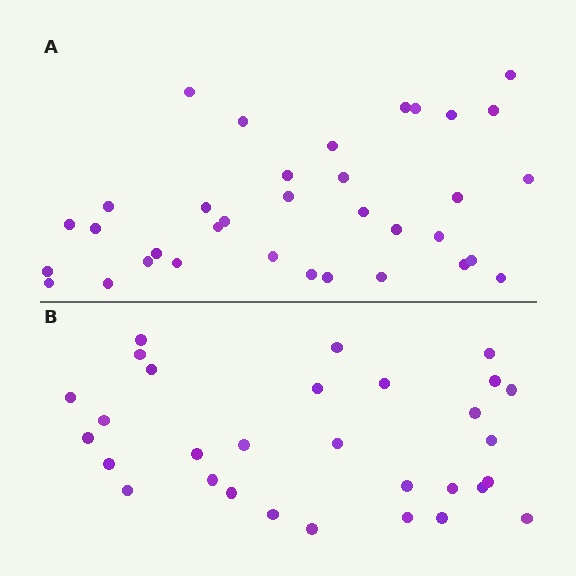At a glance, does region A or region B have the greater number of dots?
Region A (the top region) has more dots.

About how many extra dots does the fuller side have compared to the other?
Region A has about 5 more dots than region B.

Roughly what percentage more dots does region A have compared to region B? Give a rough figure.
About 15% more.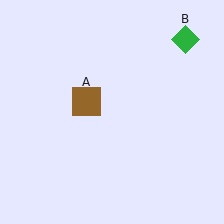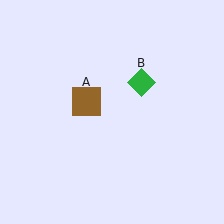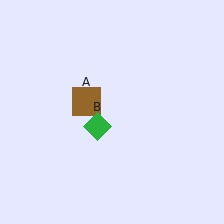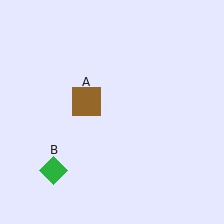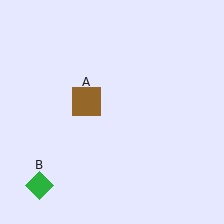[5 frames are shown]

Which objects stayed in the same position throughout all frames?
Brown square (object A) remained stationary.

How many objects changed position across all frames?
1 object changed position: green diamond (object B).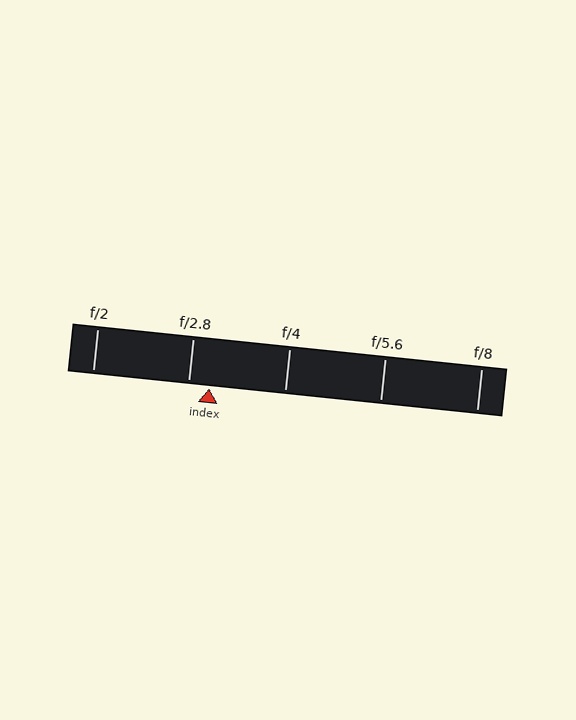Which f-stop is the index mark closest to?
The index mark is closest to f/2.8.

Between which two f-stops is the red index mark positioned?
The index mark is between f/2.8 and f/4.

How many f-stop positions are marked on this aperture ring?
There are 5 f-stop positions marked.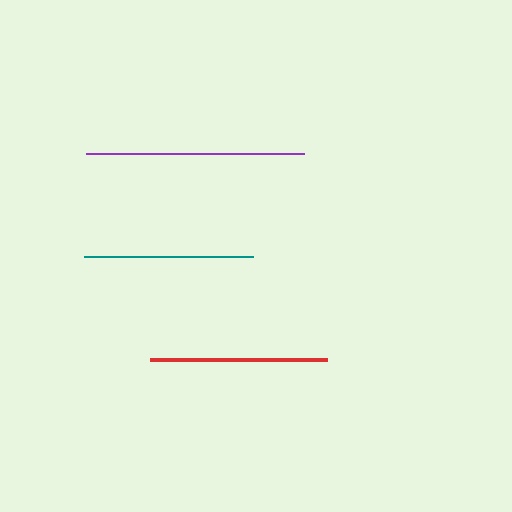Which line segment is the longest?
The purple line is the longest at approximately 218 pixels.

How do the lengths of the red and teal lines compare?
The red and teal lines are approximately the same length.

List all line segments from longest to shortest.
From longest to shortest: purple, red, teal.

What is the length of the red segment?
The red segment is approximately 178 pixels long.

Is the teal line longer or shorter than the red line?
The red line is longer than the teal line.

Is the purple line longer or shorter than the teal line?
The purple line is longer than the teal line.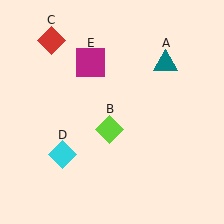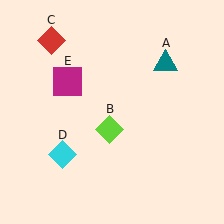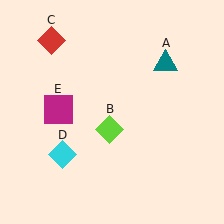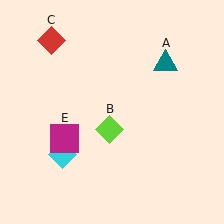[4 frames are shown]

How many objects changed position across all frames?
1 object changed position: magenta square (object E).